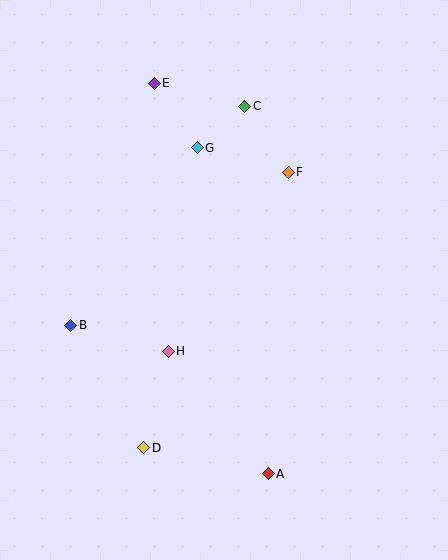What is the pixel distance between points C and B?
The distance between C and B is 280 pixels.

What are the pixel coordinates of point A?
Point A is at (268, 474).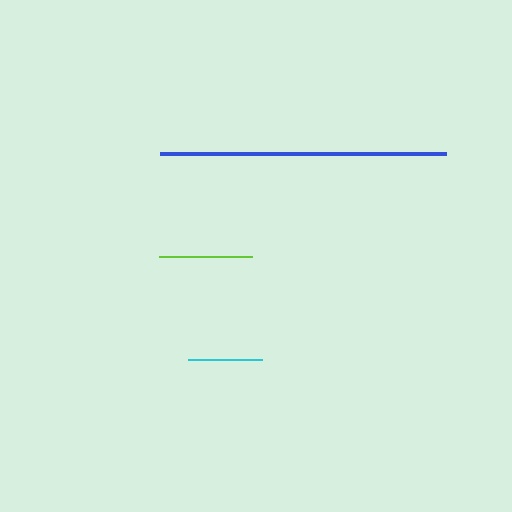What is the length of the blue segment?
The blue segment is approximately 286 pixels long.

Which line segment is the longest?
The blue line is the longest at approximately 286 pixels.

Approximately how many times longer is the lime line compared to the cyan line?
The lime line is approximately 1.3 times the length of the cyan line.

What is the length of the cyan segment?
The cyan segment is approximately 75 pixels long.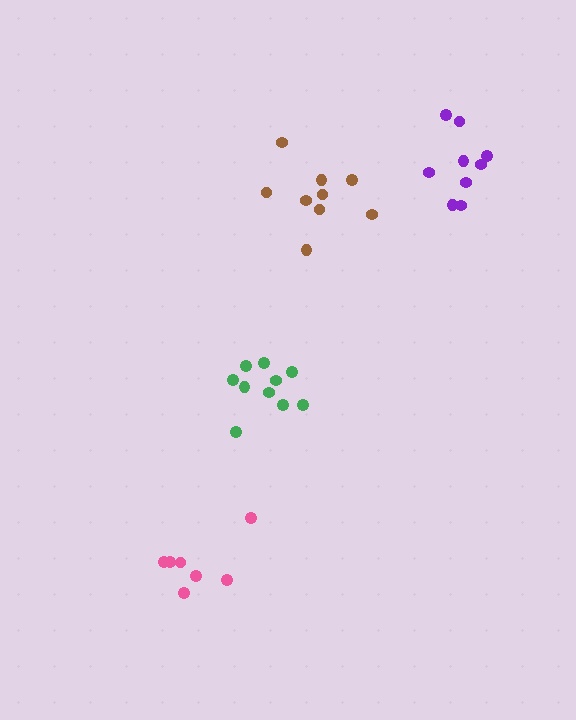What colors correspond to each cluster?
The clusters are colored: pink, green, brown, purple.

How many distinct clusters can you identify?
There are 4 distinct clusters.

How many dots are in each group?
Group 1: 7 dots, Group 2: 10 dots, Group 3: 9 dots, Group 4: 9 dots (35 total).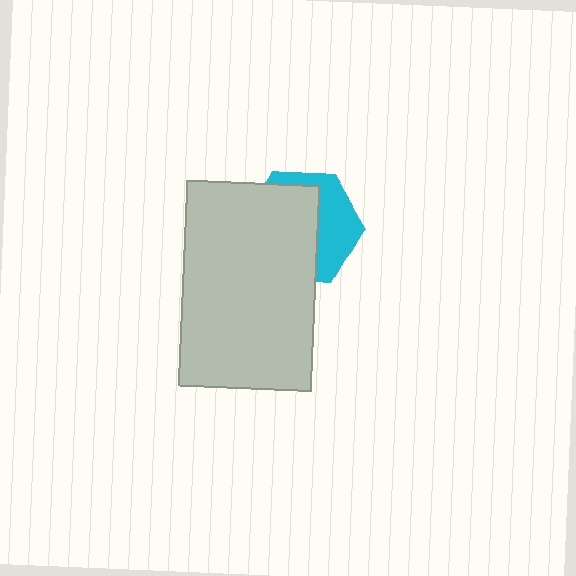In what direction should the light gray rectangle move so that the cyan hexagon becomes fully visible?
The light gray rectangle should move left. That is the shortest direction to clear the overlap and leave the cyan hexagon fully visible.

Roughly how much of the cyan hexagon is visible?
A small part of it is visible (roughly 39%).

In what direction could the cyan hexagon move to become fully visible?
The cyan hexagon could move right. That would shift it out from behind the light gray rectangle entirely.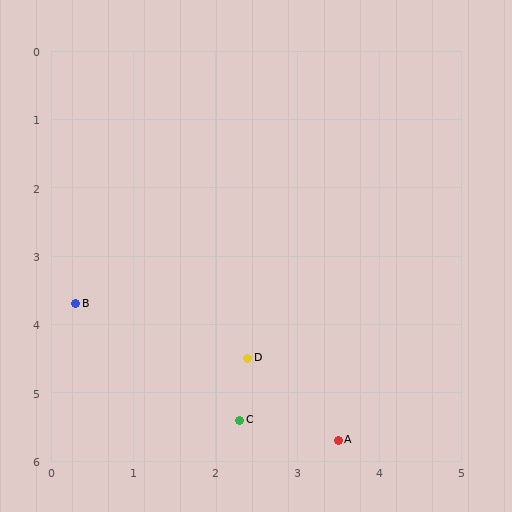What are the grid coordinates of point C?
Point C is at approximately (2.3, 5.4).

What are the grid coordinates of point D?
Point D is at approximately (2.4, 4.5).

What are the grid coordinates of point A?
Point A is at approximately (3.5, 5.7).